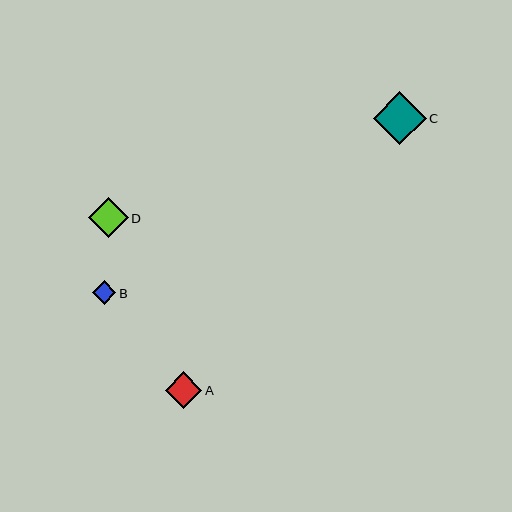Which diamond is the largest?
Diamond C is the largest with a size of approximately 53 pixels.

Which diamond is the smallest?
Diamond B is the smallest with a size of approximately 24 pixels.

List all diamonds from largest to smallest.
From largest to smallest: C, D, A, B.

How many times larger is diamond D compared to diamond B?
Diamond D is approximately 1.7 times the size of diamond B.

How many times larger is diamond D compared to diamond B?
Diamond D is approximately 1.7 times the size of diamond B.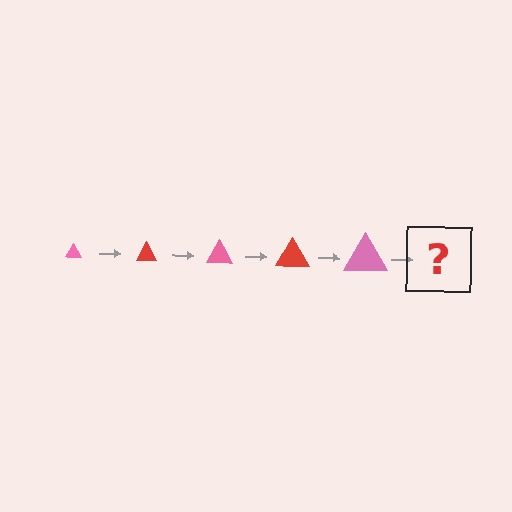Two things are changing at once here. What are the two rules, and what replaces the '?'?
The two rules are that the triangle grows larger each step and the color cycles through pink and red. The '?' should be a red triangle, larger than the previous one.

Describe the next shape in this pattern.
It should be a red triangle, larger than the previous one.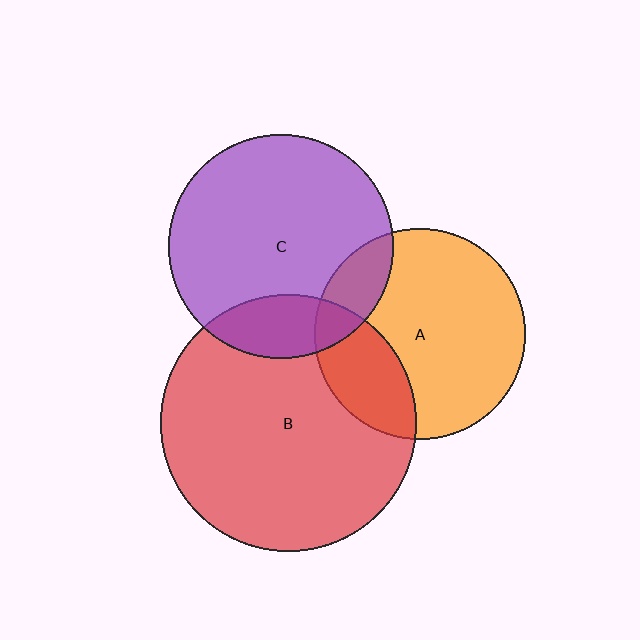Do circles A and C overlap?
Yes.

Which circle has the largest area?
Circle B (red).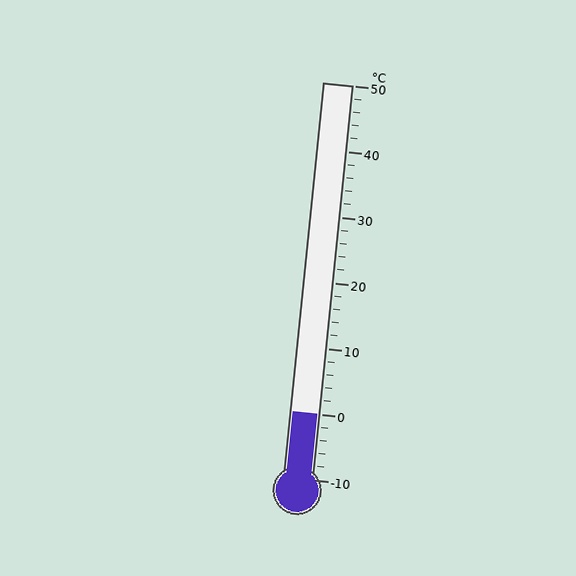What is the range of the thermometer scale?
The thermometer scale ranges from -10°C to 50°C.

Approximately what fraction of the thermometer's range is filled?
The thermometer is filled to approximately 15% of its range.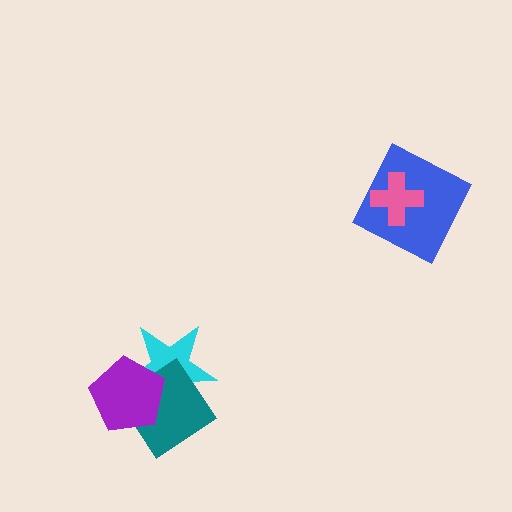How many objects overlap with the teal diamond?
2 objects overlap with the teal diamond.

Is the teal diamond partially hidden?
Yes, it is partially covered by another shape.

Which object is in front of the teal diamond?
The purple pentagon is in front of the teal diamond.